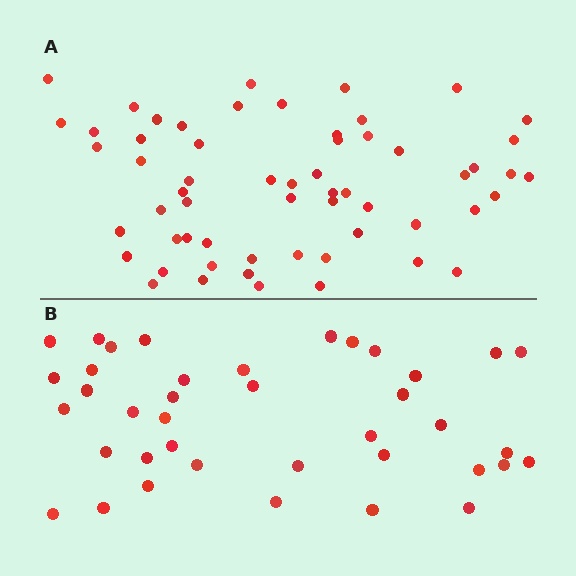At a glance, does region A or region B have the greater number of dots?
Region A (the top region) has more dots.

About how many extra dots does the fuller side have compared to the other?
Region A has approximately 20 more dots than region B.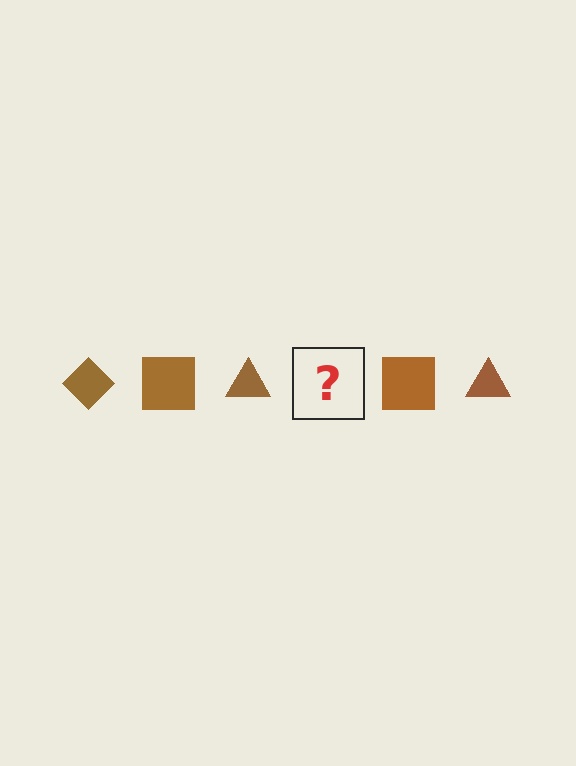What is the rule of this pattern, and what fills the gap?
The rule is that the pattern cycles through diamond, square, triangle shapes in brown. The gap should be filled with a brown diamond.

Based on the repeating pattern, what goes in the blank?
The blank should be a brown diamond.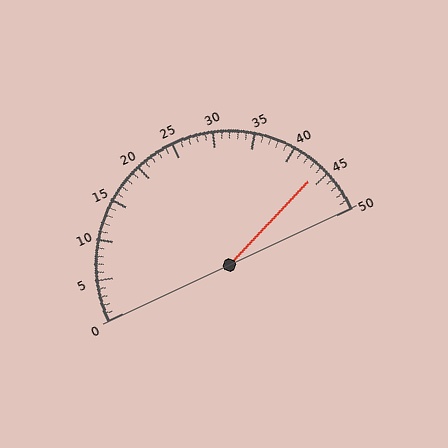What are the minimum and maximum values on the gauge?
The gauge ranges from 0 to 50.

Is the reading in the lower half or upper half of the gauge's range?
The reading is in the upper half of the range (0 to 50).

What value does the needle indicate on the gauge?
The needle indicates approximately 44.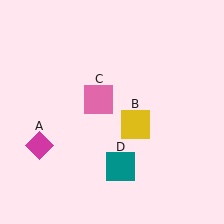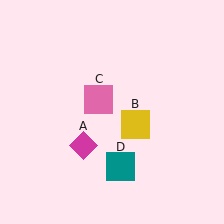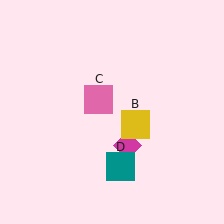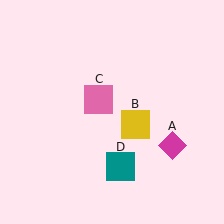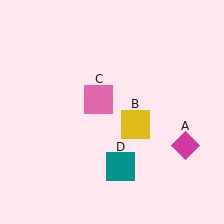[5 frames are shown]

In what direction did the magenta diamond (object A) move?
The magenta diamond (object A) moved right.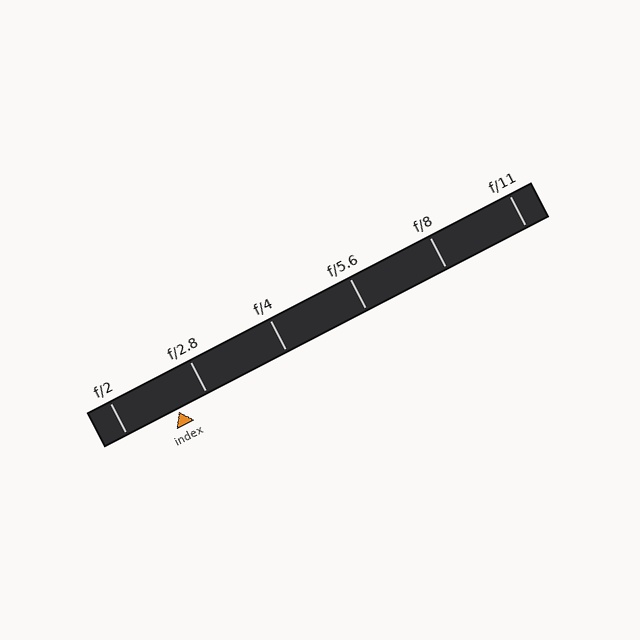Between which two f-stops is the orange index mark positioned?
The index mark is between f/2 and f/2.8.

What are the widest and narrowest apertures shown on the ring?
The widest aperture shown is f/2 and the narrowest is f/11.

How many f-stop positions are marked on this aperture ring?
There are 6 f-stop positions marked.